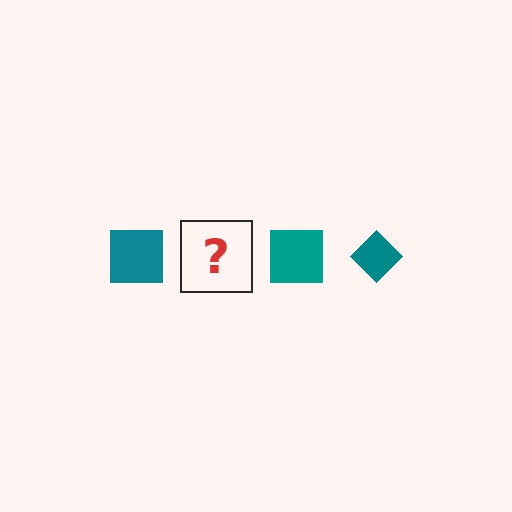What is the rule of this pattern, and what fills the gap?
The rule is that the pattern cycles through square, diamond shapes in teal. The gap should be filled with a teal diamond.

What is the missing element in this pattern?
The missing element is a teal diamond.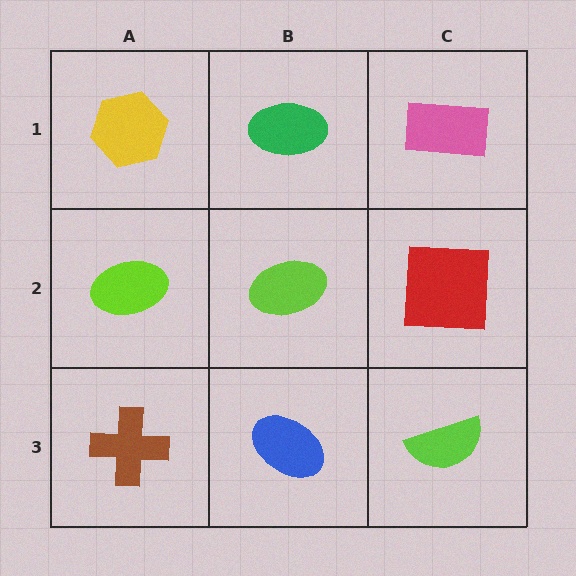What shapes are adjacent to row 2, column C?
A pink rectangle (row 1, column C), a lime semicircle (row 3, column C), a lime ellipse (row 2, column B).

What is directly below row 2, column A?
A brown cross.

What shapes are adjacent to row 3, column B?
A lime ellipse (row 2, column B), a brown cross (row 3, column A), a lime semicircle (row 3, column C).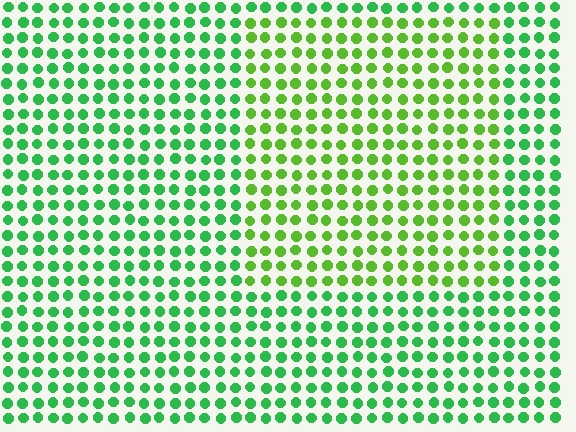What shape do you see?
I see a rectangle.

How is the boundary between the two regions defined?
The boundary is defined purely by a slight shift in hue (about 32 degrees). Spacing, size, and orientation are identical on both sides.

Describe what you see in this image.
The image is filled with small green elements in a uniform arrangement. A rectangle-shaped region is visible where the elements are tinted to a slightly different hue, forming a subtle color boundary.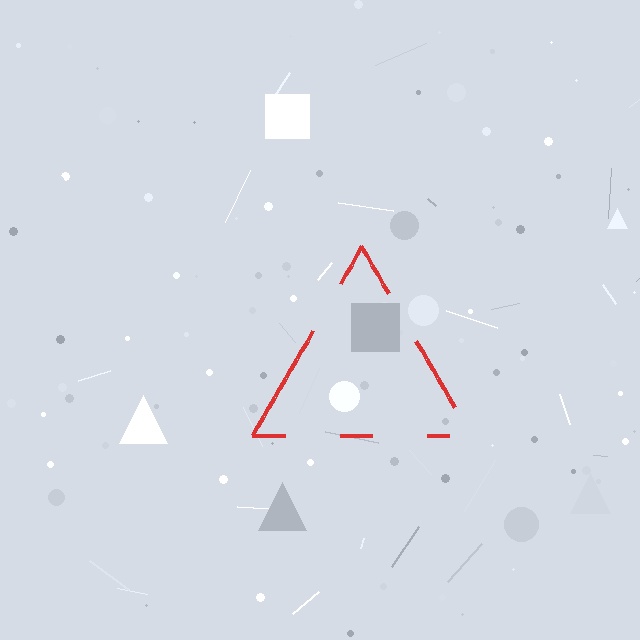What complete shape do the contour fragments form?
The contour fragments form a triangle.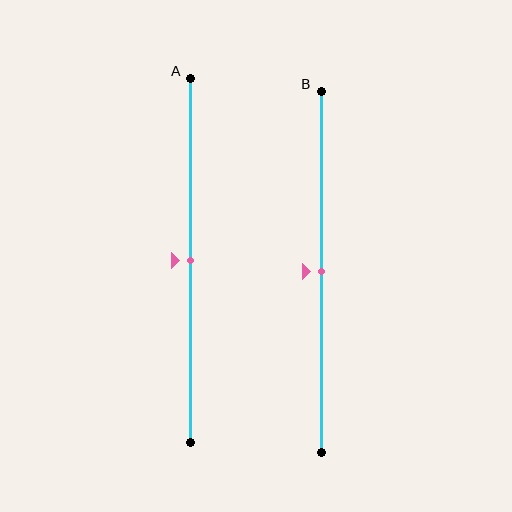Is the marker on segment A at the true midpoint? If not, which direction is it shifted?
Yes, the marker on segment A is at the true midpoint.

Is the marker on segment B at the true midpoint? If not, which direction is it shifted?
Yes, the marker on segment B is at the true midpoint.